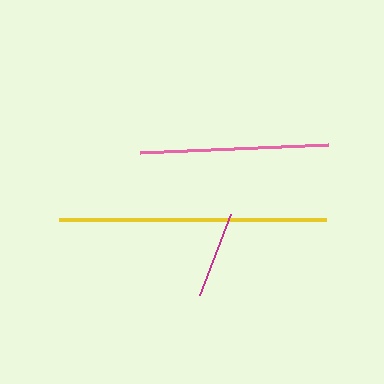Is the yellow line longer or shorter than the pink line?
The yellow line is longer than the pink line.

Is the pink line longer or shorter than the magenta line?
The pink line is longer than the magenta line.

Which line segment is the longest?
The yellow line is the longest at approximately 268 pixels.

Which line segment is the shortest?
The magenta line is the shortest at approximately 86 pixels.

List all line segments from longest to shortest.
From longest to shortest: yellow, pink, magenta.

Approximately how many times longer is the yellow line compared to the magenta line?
The yellow line is approximately 3.1 times the length of the magenta line.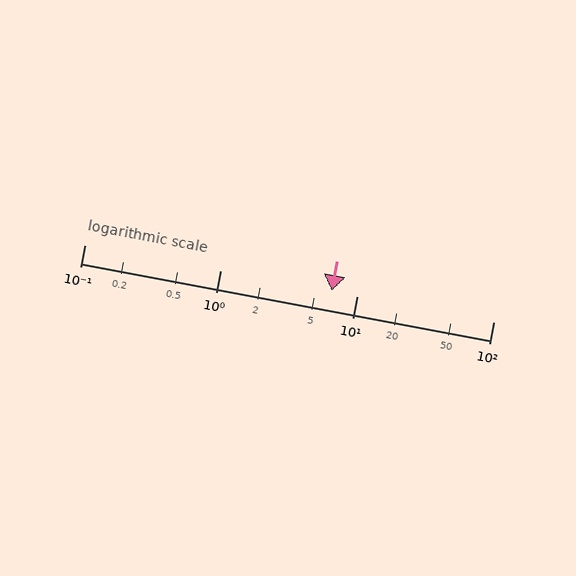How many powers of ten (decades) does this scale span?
The scale spans 3 decades, from 0.1 to 100.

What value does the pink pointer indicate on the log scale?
The pointer indicates approximately 6.5.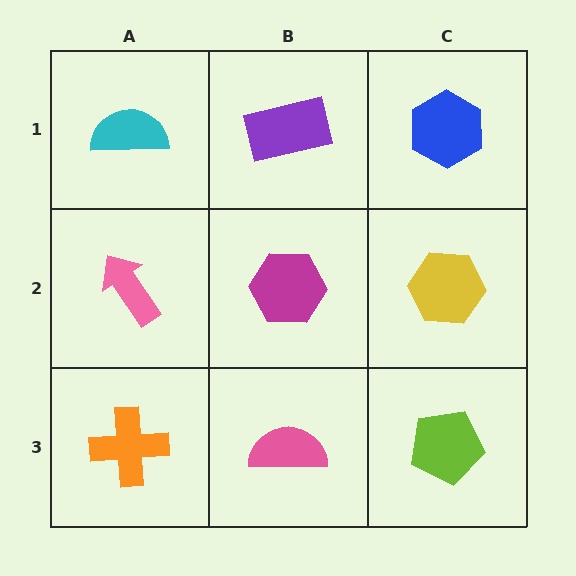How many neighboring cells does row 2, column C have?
3.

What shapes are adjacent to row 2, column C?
A blue hexagon (row 1, column C), a lime pentagon (row 3, column C), a magenta hexagon (row 2, column B).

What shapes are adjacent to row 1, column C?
A yellow hexagon (row 2, column C), a purple rectangle (row 1, column B).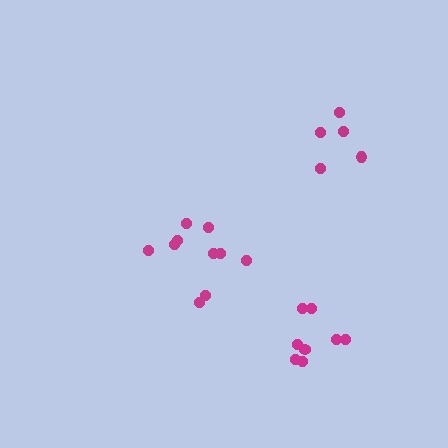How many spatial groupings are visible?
There are 3 spatial groupings.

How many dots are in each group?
Group 1: 8 dots, Group 2: 10 dots, Group 3: 5 dots (23 total).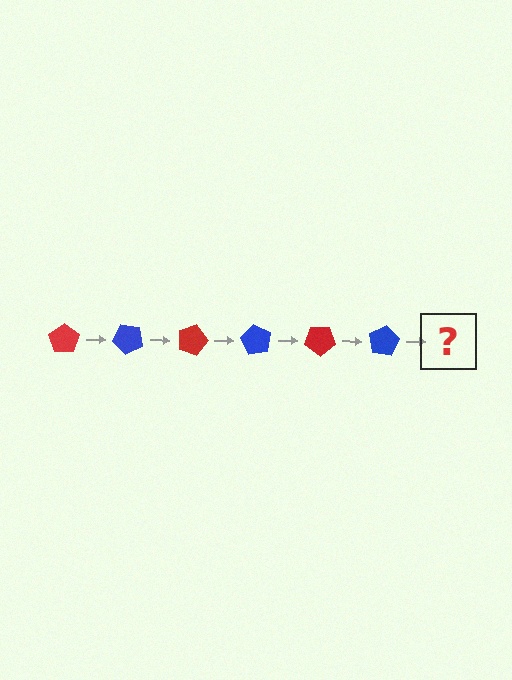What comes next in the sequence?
The next element should be a red pentagon, rotated 270 degrees from the start.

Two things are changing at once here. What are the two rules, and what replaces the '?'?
The two rules are that it rotates 45 degrees each step and the color cycles through red and blue. The '?' should be a red pentagon, rotated 270 degrees from the start.